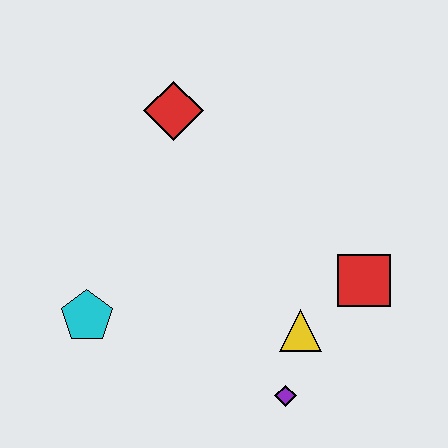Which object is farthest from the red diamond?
The purple diamond is farthest from the red diamond.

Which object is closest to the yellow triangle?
The purple diamond is closest to the yellow triangle.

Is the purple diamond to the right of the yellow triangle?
No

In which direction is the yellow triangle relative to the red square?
The yellow triangle is to the left of the red square.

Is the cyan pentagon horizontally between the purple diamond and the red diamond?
No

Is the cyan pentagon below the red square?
Yes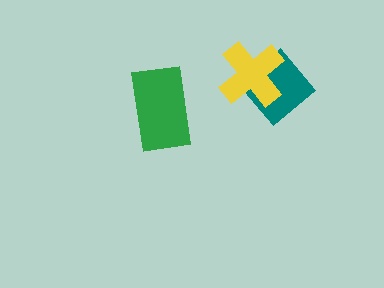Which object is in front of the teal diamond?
The yellow cross is in front of the teal diamond.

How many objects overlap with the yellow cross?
1 object overlaps with the yellow cross.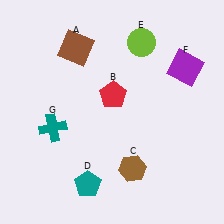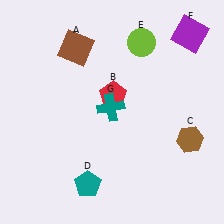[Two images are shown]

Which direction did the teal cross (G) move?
The teal cross (G) moved right.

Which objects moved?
The objects that moved are: the brown hexagon (C), the purple square (F), the teal cross (G).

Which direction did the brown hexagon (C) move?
The brown hexagon (C) moved right.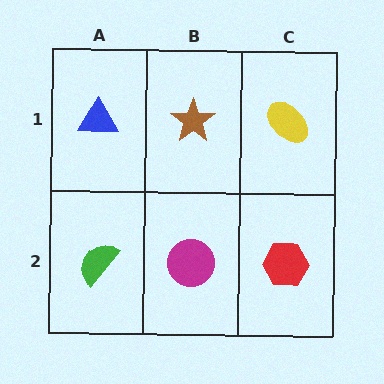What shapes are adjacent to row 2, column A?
A blue triangle (row 1, column A), a magenta circle (row 2, column B).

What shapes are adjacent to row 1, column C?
A red hexagon (row 2, column C), a brown star (row 1, column B).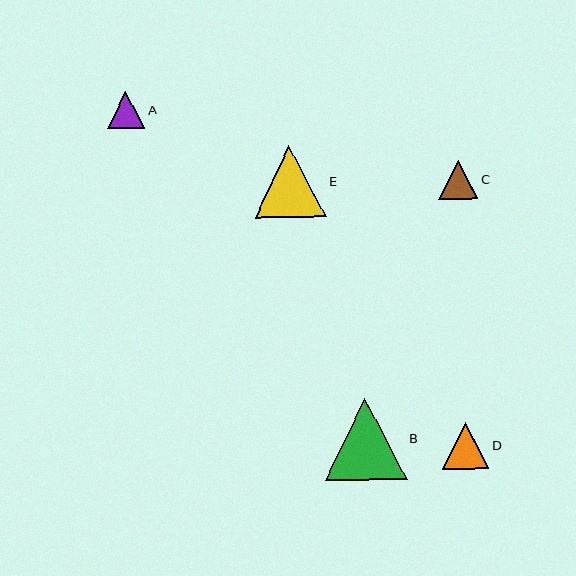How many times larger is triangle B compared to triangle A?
Triangle B is approximately 2.2 times the size of triangle A.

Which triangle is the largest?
Triangle B is the largest with a size of approximately 82 pixels.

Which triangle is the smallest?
Triangle A is the smallest with a size of approximately 37 pixels.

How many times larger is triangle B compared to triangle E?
Triangle B is approximately 1.1 times the size of triangle E.